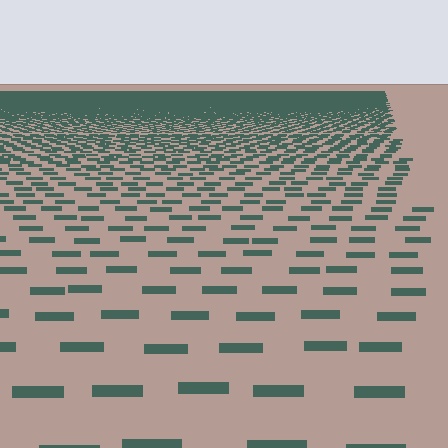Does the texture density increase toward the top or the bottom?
Density increases toward the top.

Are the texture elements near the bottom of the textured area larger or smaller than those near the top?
Larger. Near the bottom, elements are closer to the viewer and appear at a bigger on-screen size.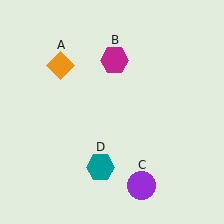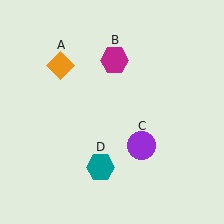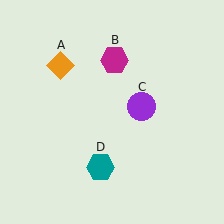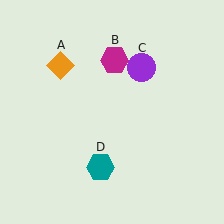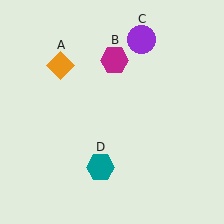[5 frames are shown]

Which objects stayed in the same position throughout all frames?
Orange diamond (object A) and magenta hexagon (object B) and teal hexagon (object D) remained stationary.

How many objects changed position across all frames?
1 object changed position: purple circle (object C).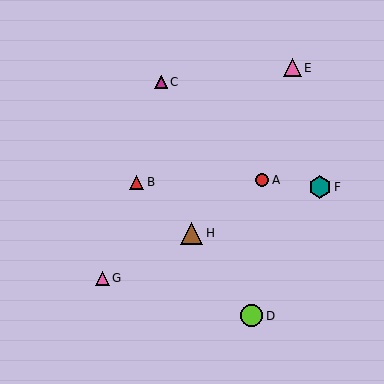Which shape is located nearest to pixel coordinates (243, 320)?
The lime circle (labeled D) at (252, 316) is nearest to that location.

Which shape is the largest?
The teal hexagon (labeled F) is the largest.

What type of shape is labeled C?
Shape C is a magenta triangle.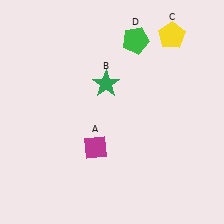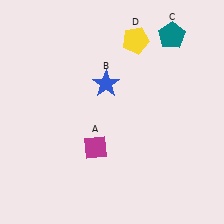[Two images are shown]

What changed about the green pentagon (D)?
In Image 1, D is green. In Image 2, it changed to yellow.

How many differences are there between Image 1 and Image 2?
There are 3 differences between the two images.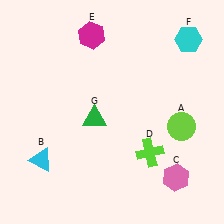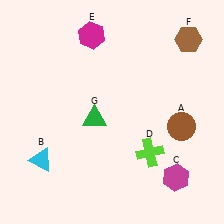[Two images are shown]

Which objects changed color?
A changed from lime to brown. C changed from pink to magenta. F changed from cyan to brown.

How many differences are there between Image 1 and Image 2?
There are 3 differences between the two images.